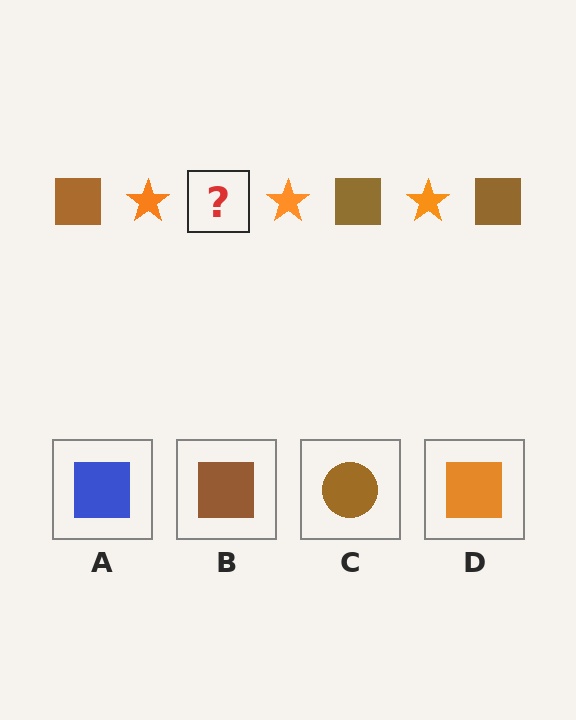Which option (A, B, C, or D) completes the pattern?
B.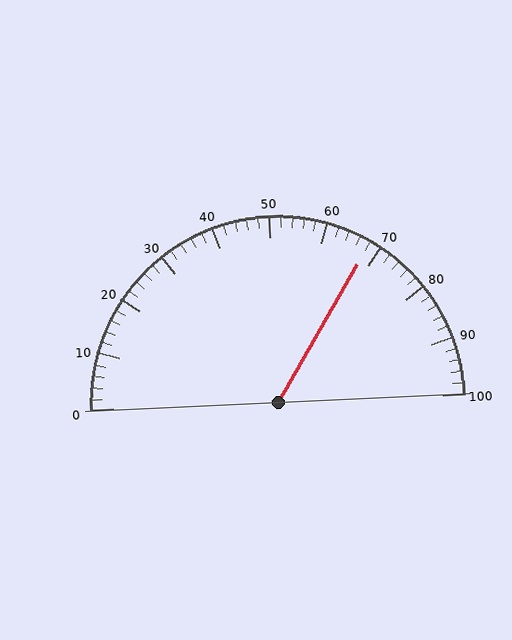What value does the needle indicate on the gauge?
The needle indicates approximately 68.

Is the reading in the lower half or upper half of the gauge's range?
The reading is in the upper half of the range (0 to 100).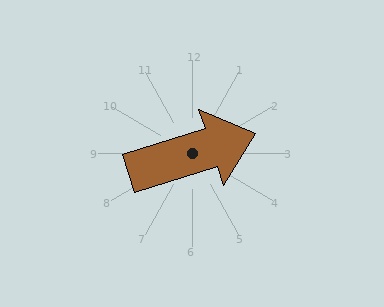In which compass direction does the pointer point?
East.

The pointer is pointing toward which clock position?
Roughly 2 o'clock.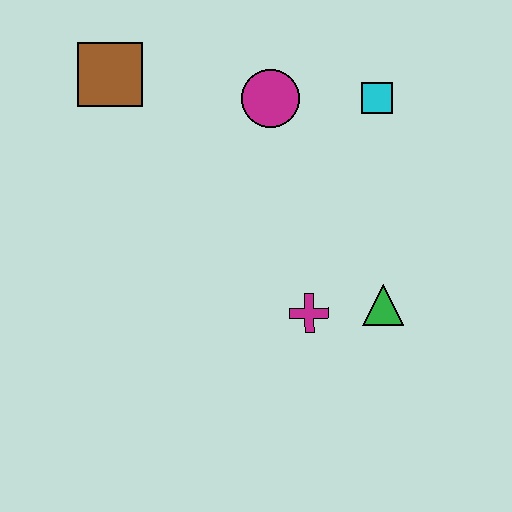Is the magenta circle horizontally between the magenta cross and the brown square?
Yes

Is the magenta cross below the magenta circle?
Yes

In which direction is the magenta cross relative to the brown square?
The magenta cross is below the brown square.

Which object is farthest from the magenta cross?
The brown square is farthest from the magenta cross.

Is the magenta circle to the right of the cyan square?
No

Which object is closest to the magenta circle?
The cyan square is closest to the magenta circle.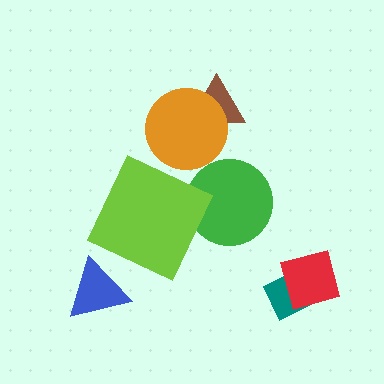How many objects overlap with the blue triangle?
0 objects overlap with the blue triangle.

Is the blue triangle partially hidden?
No, no other shape covers it.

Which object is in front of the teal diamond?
The red square is in front of the teal diamond.